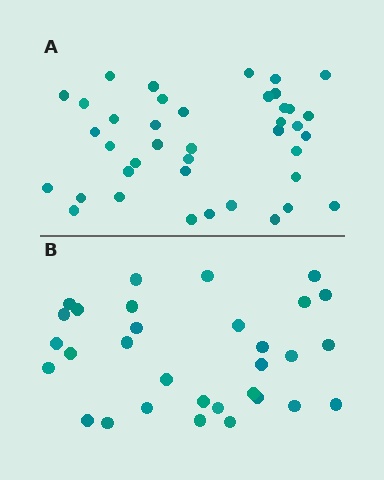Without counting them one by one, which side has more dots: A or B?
Region A (the top region) has more dots.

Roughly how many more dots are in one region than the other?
Region A has roughly 8 or so more dots than region B.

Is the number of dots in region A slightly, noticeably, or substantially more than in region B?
Region A has noticeably more, but not dramatically so. The ratio is roughly 1.3 to 1.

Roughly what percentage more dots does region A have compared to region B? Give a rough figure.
About 30% more.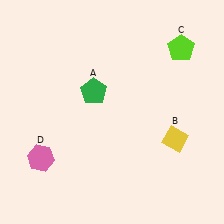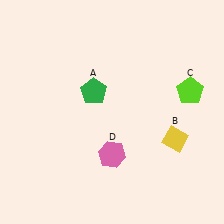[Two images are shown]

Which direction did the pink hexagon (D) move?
The pink hexagon (D) moved right.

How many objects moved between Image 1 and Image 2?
2 objects moved between the two images.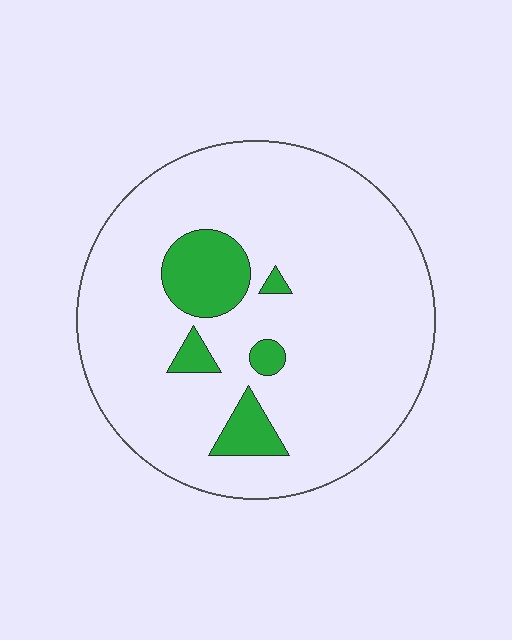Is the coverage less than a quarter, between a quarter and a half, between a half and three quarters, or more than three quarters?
Less than a quarter.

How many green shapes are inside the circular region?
5.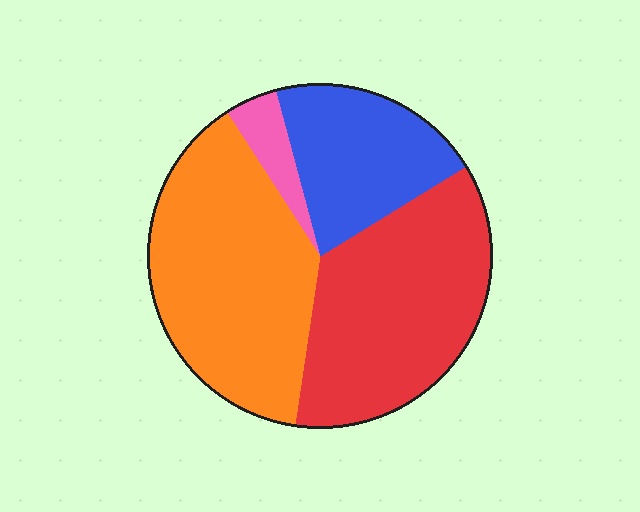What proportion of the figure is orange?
Orange covers around 40% of the figure.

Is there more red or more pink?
Red.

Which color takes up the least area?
Pink, at roughly 5%.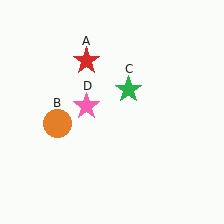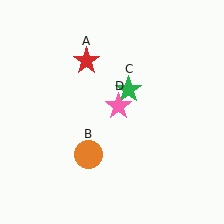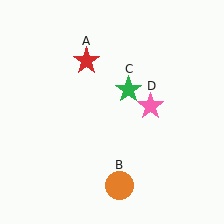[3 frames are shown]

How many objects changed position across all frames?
2 objects changed position: orange circle (object B), pink star (object D).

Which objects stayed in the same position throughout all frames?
Red star (object A) and green star (object C) remained stationary.